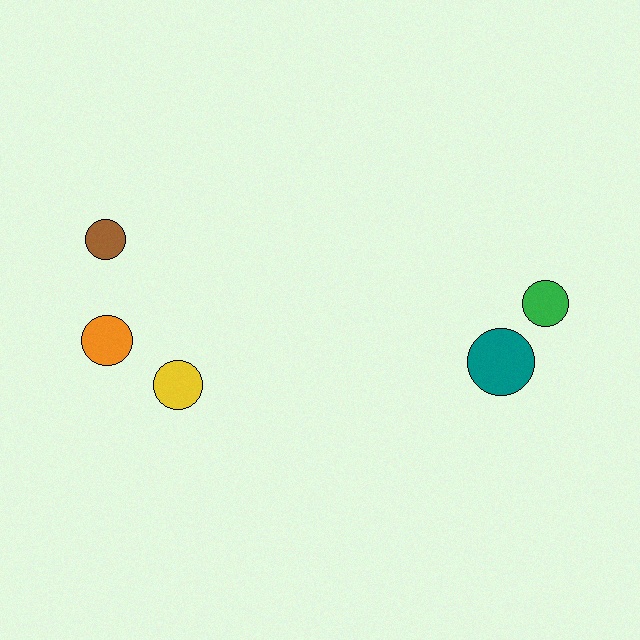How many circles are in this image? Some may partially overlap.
There are 5 circles.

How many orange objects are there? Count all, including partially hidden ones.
There is 1 orange object.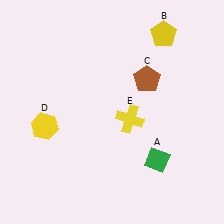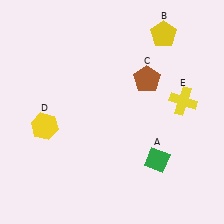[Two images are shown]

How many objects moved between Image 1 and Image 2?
1 object moved between the two images.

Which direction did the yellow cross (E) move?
The yellow cross (E) moved right.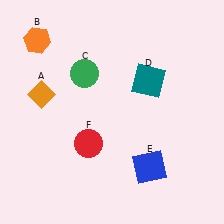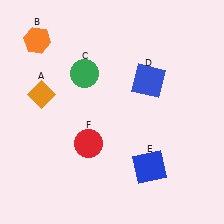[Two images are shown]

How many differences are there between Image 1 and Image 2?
There is 1 difference between the two images.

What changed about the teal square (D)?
In Image 1, D is teal. In Image 2, it changed to blue.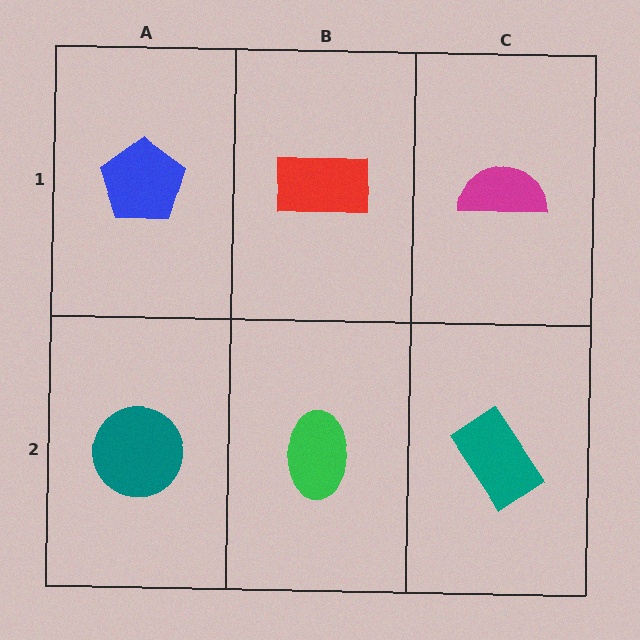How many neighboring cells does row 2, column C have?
2.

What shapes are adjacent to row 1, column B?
A green ellipse (row 2, column B), a blue pentagon (row 1, column A), a magenta semicircle (row 1, column C).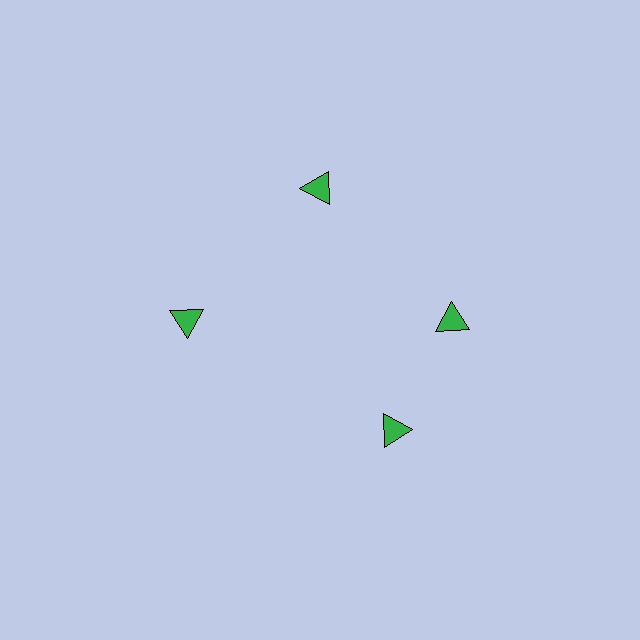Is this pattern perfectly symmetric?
No. The 4 green triangles are arranged in a ring, but one element near the 6 o'clock position is rotated out of alignment along the ring, breaking the 4-fold rotational symmetry.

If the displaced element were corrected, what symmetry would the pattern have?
It would have 4-fold rotational symmetry — the pattern would map onto itself every 90 degrees.